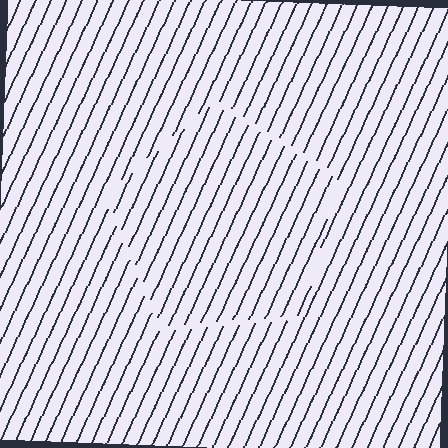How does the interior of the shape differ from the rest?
The interior of the shape contains the same grating, shifted by half a period — the contour is defined by the phase discontinuity where line-ends from the inner and outer gratings abut.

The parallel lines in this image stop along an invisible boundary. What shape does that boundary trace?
An illusory pentagon. The interior of the shape contains the same grating, shifted by half a period — the contour is defined by the phase discontinuity where line-ends from the inner and outer gratings abut.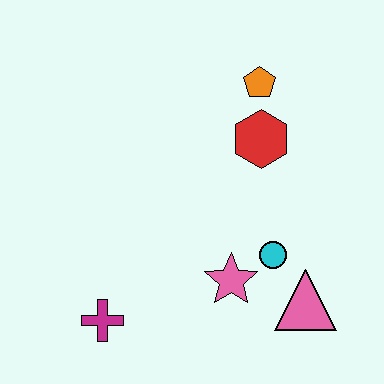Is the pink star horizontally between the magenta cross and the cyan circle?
Yes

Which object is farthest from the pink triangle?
The orange pentagon is farthest from the pink triangle.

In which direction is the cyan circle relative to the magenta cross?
The cyan circle is to the right of the magenta cross.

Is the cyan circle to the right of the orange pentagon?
Yes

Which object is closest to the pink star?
The cyan circle is closest to the pink star.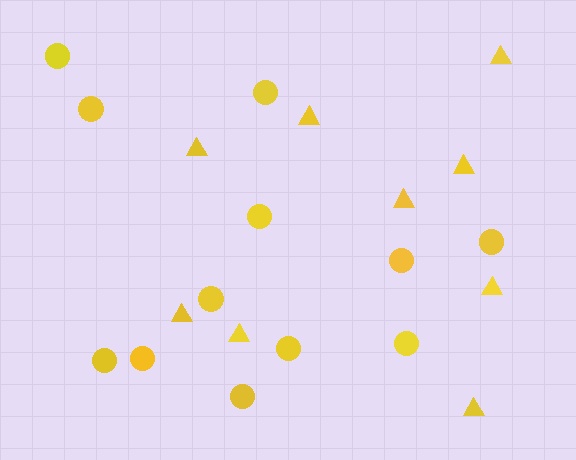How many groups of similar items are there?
There are 2 groups: one group of circles (12) and one group of triangles (9).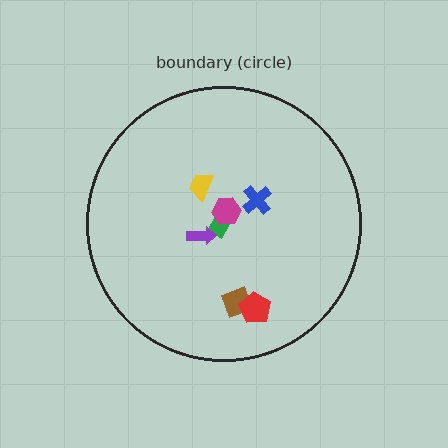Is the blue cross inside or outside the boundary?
Inside.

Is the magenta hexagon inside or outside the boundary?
Inside.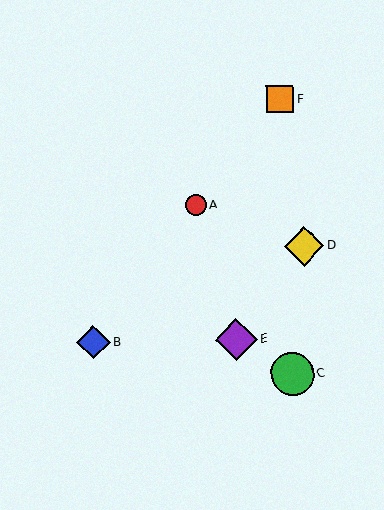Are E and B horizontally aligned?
Yes, both are at y≈339.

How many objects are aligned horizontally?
2 objects (B, E) are aligned horizontally.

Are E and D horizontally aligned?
No, E is at y≈339 and D is at y≈246.